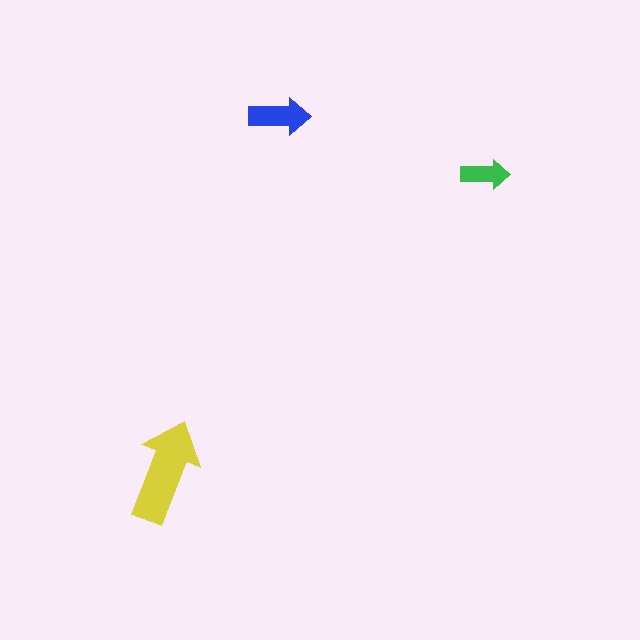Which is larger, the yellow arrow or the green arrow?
The yellow one.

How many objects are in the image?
There are 3 objects in the image.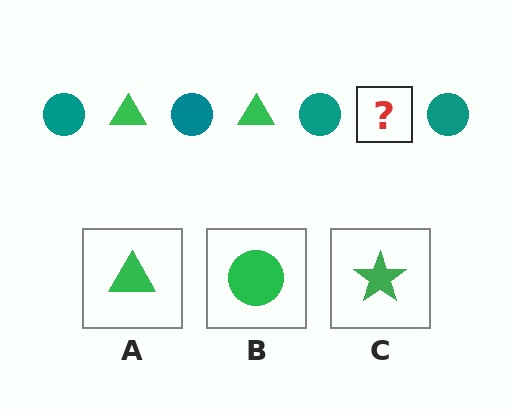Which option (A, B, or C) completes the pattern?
A.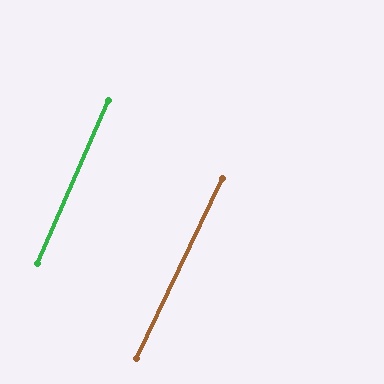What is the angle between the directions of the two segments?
Approximately 2 degrees.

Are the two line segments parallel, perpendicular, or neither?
Parallel — their directions differ by only 1.8°.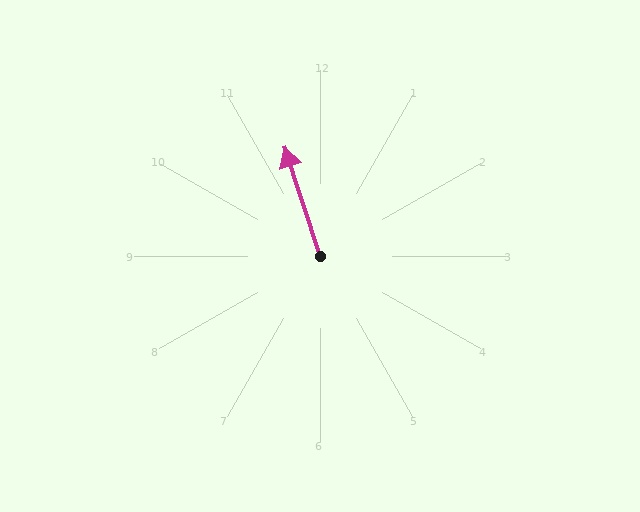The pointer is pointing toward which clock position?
Roughly 11 o'clock.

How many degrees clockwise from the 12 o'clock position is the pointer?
Approximately 342 degrees.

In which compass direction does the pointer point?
North.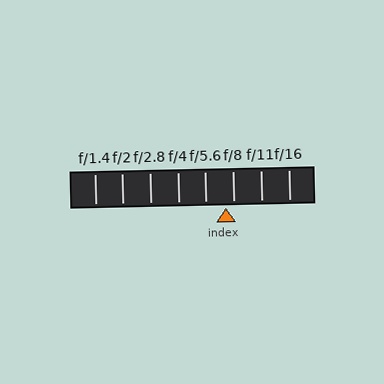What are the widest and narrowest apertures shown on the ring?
The widest aperture shown is f/1.4 and the narrowest is f/16.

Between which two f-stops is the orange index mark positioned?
The index mark is between f/5.6 and f/8.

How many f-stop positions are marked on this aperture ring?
There are 8 f-stop positions marked.